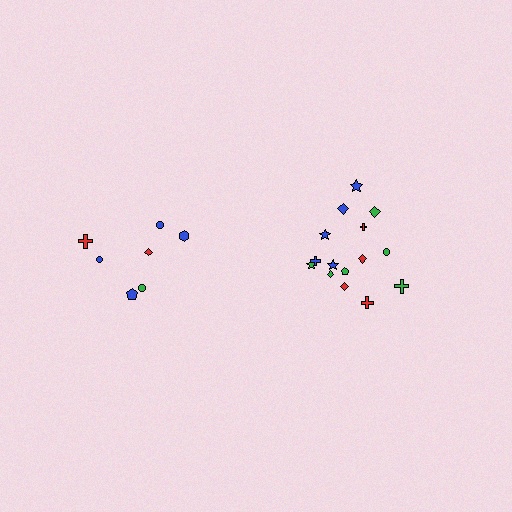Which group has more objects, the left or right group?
The right group.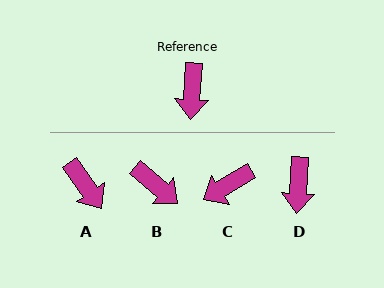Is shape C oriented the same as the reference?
No, it is off by about 55 degrees.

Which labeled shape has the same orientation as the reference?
D.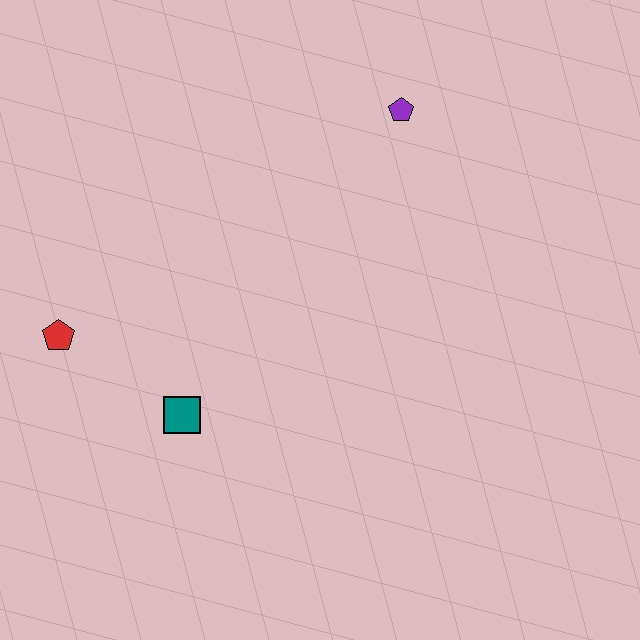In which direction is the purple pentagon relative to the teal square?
The purple pentagon is above the teal square.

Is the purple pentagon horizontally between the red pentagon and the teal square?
No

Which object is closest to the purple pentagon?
The teal square is closest to the purple pentagon.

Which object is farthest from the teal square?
The purple pentagon is farthest from the teal square.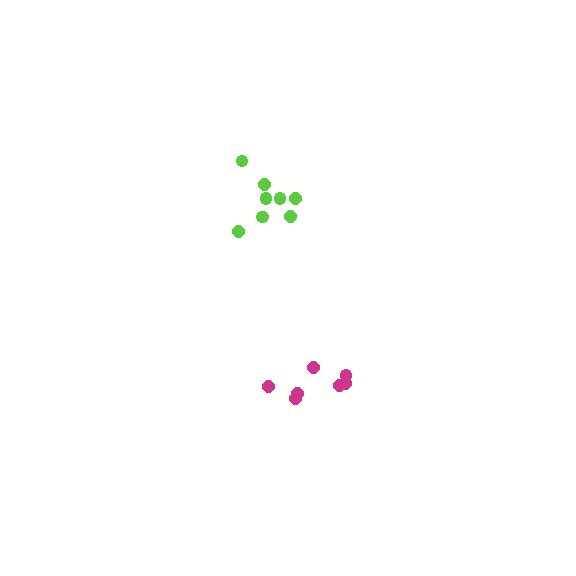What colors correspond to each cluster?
The clusters are colored: lime, magenta.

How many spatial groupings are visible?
There are 2 spatial groupings.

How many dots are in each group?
Group 1: 8 dots, Group 2: 7 dots (15 total).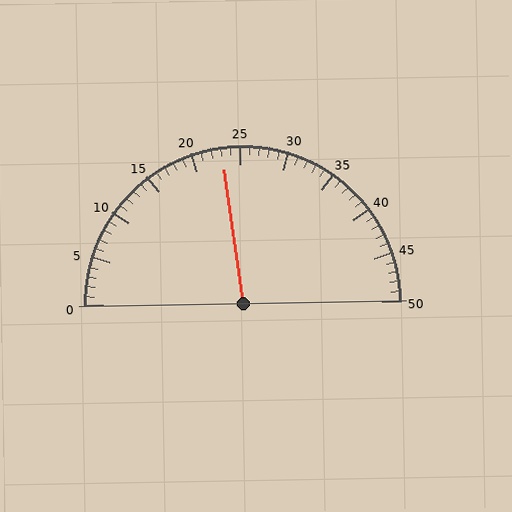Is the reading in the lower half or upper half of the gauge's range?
The reading is in the lower half of the range (0 to 50).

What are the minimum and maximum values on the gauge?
The gauge ranges from 0 to 50.